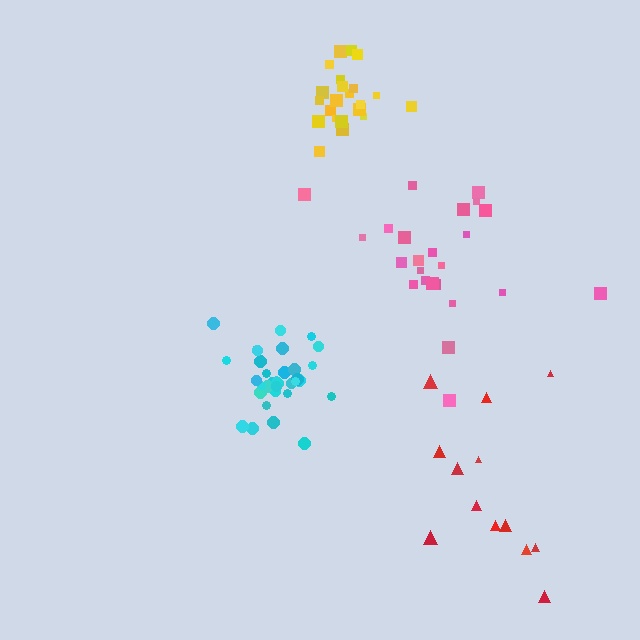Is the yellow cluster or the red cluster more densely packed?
Yellow.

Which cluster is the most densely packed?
Cyan.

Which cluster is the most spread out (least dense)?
Red.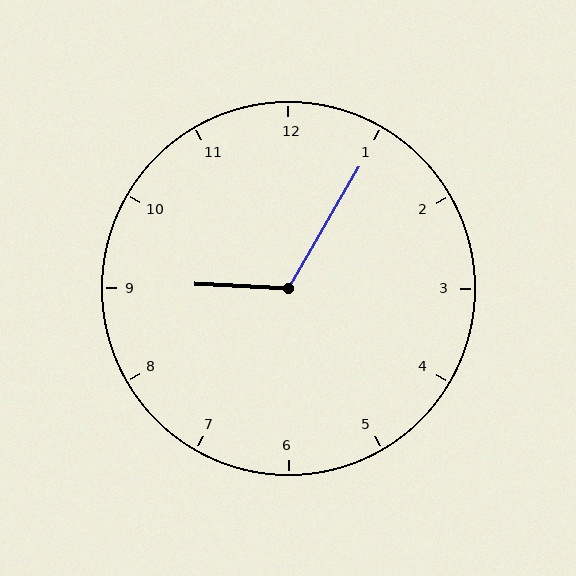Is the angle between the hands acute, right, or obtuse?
It is obtuse.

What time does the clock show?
9:05.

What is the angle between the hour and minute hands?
Approximately 118 degrees.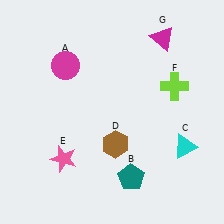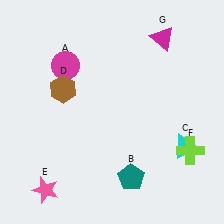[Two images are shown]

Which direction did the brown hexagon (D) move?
The brown hexagon (D) moved up.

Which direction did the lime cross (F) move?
The lime cross (F) moved down.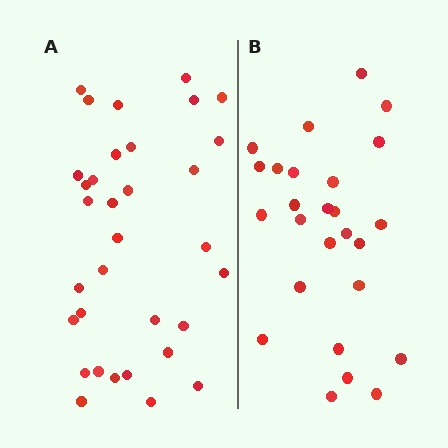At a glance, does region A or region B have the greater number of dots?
Region A (the left region) has more dots.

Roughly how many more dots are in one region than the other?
Region A has roughly 8 or so more dots than region B.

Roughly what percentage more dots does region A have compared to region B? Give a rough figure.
About 25% more.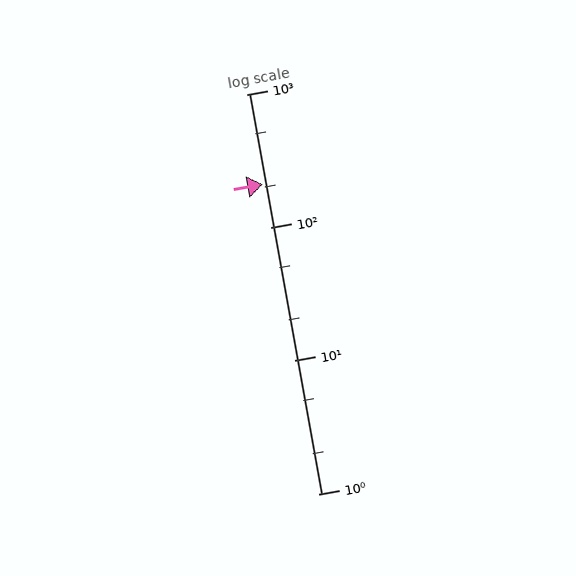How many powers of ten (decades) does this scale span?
The scale spans 3 decades, from 1 to 1000.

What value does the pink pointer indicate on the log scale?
The pointer indicates approximately 210.